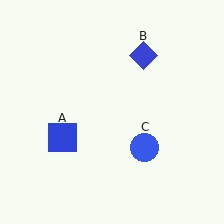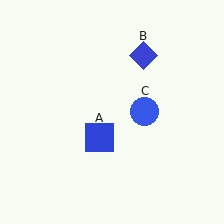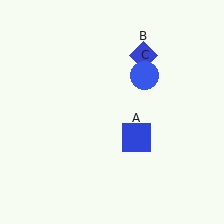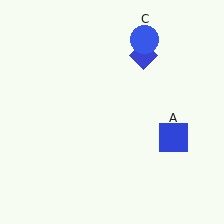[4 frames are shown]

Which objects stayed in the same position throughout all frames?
Blue diamond (object B) remained stationary.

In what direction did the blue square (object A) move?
The blue square (object A) moved right.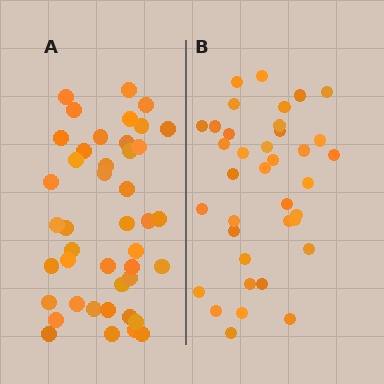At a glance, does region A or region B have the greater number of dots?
Region A (the left region) has more dots.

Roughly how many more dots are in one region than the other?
Region A has about 6 more dots than region B.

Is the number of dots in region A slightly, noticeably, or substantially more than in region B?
Region A has only slightly more — the two regions are fairly close. The ratio is roughly 1.2 to 1.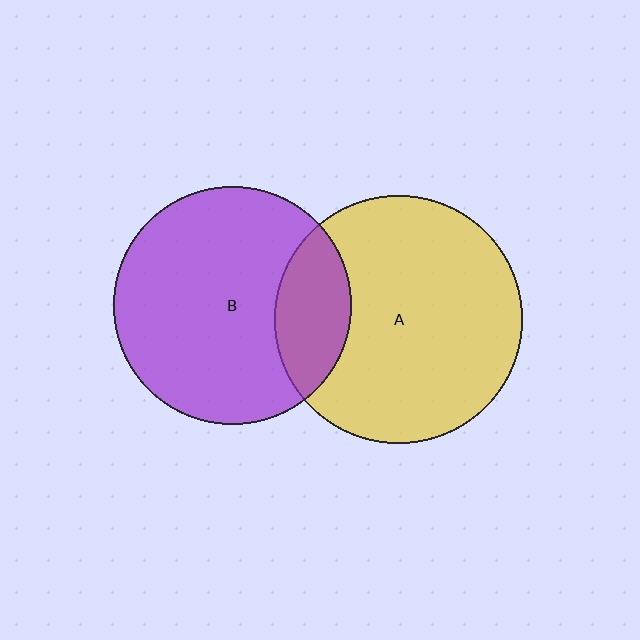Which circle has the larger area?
Circle A (yellow).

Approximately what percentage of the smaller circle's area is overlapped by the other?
Approximately 20%.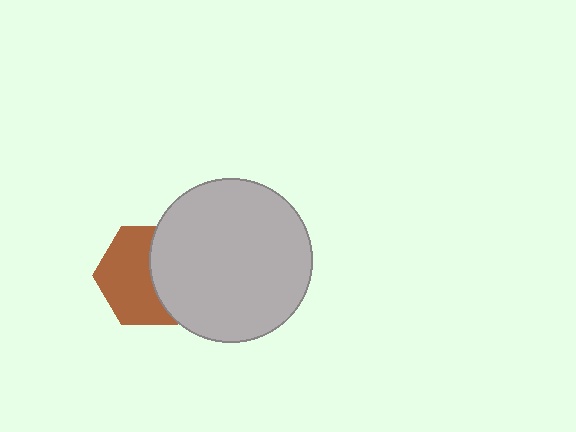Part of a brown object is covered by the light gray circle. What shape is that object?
It is a hexagon.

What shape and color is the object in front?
The object in front is a light gray circle.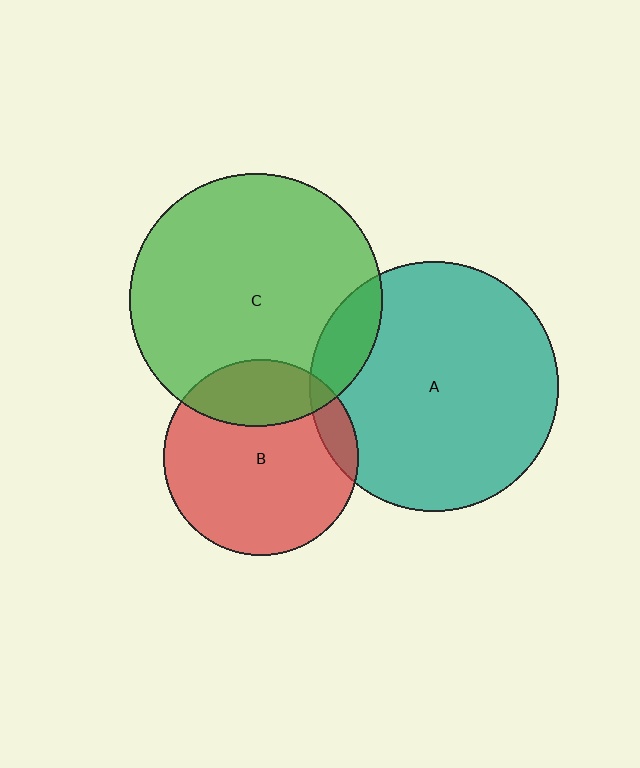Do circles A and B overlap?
Yes.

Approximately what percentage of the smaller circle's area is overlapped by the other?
Approximately 10%.